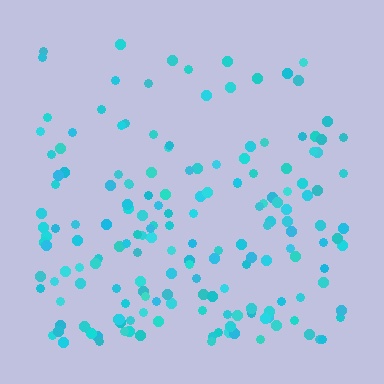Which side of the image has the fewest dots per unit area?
The top.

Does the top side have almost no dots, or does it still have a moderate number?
Still a moderate number, just noticeably fewer than the bottom.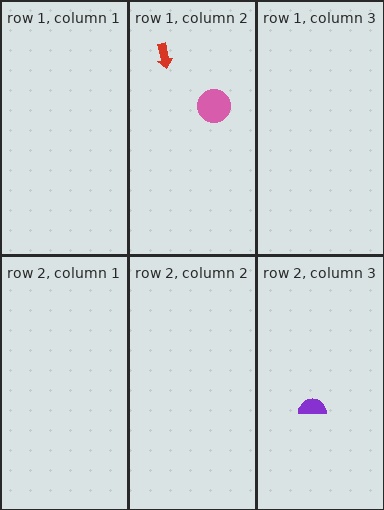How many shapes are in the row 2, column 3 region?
1.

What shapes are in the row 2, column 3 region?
The purple semicircle.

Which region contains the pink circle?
The row 1, column 2 region.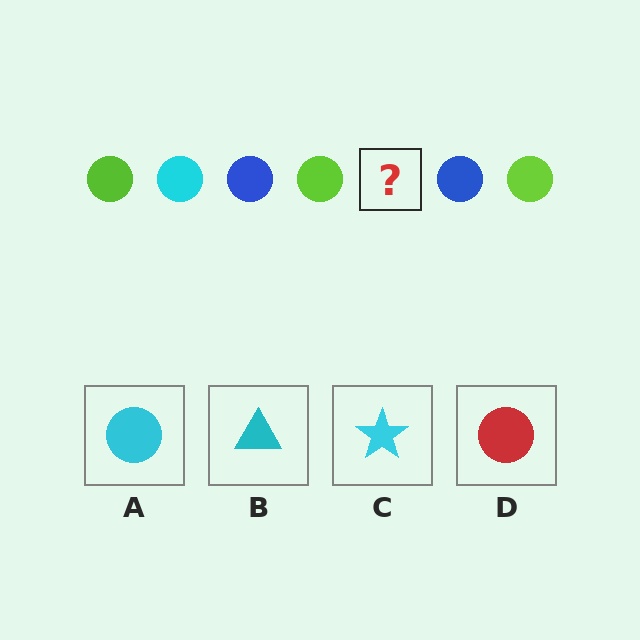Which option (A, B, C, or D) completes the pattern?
A.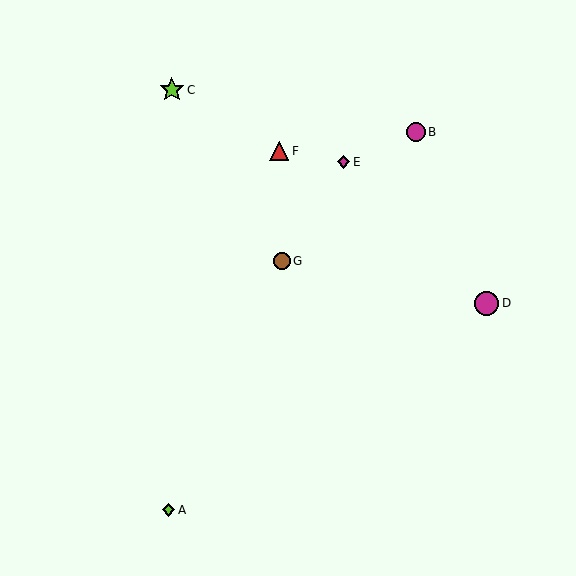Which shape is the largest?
The lime star (labeled C) is the largest.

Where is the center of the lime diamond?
The center of the lime diamond is at (168, 510).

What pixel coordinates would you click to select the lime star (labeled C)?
Click at (172, 90) to select the lime star C.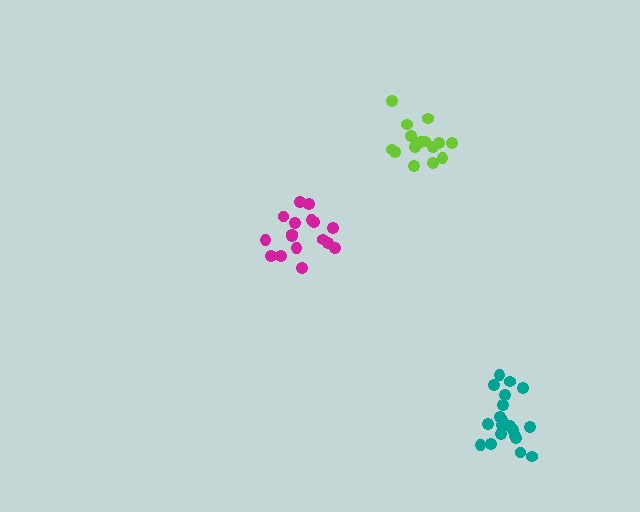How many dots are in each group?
Group 1: 20 dots, Group 2: 15 dots, Group 3: 17 dots (52 total).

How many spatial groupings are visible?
There are 3 spatial groupings.